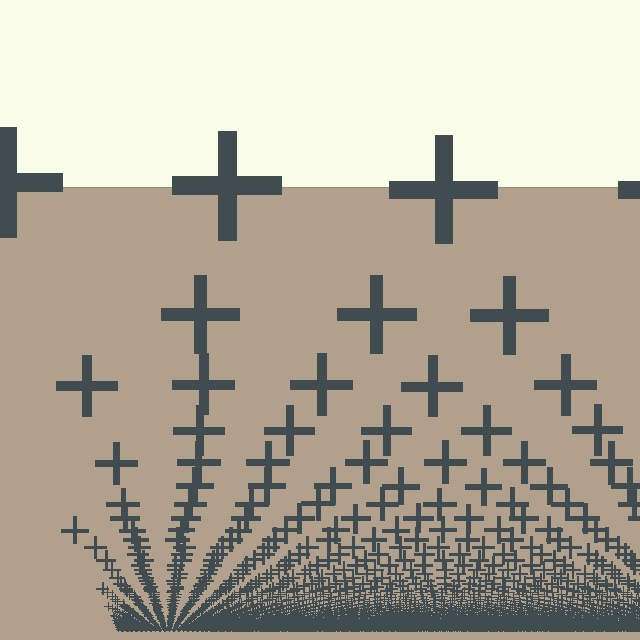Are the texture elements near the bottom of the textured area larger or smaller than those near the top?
Smaller. The gradient is inverted — elements near the bottom are smaller and denser.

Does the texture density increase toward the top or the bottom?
Density increases toward the bottom.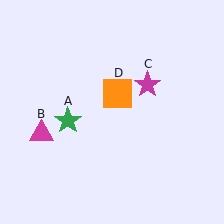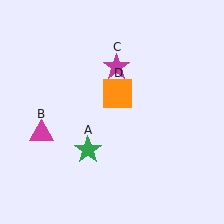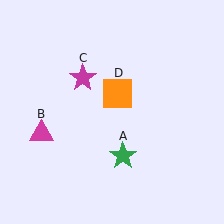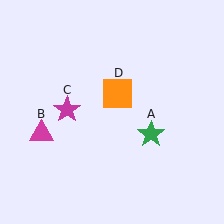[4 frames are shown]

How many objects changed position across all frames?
2 objects changed position: green star (object A), magenta star (object C).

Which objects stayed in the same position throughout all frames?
Magenta triangle (object B) and orange square (object D) remained stationary.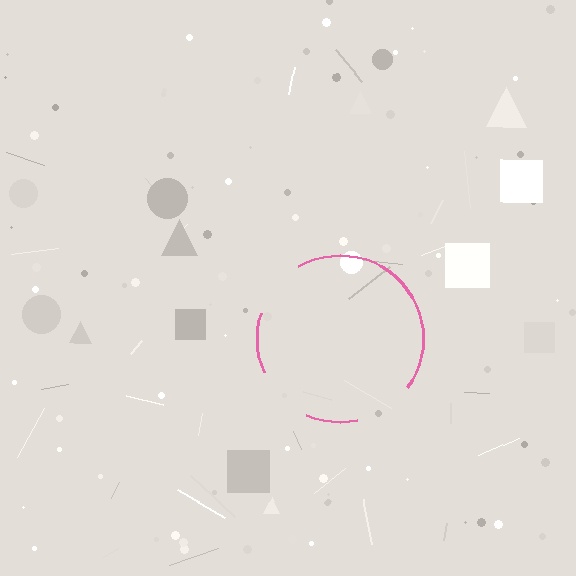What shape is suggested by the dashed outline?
The dashed outline suggests a circle.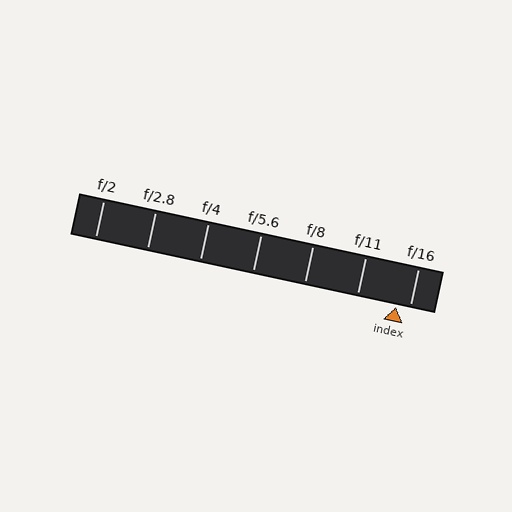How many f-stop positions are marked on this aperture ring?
There are 7 f-stop positions marked.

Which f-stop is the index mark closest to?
The index mark is closest to f/16.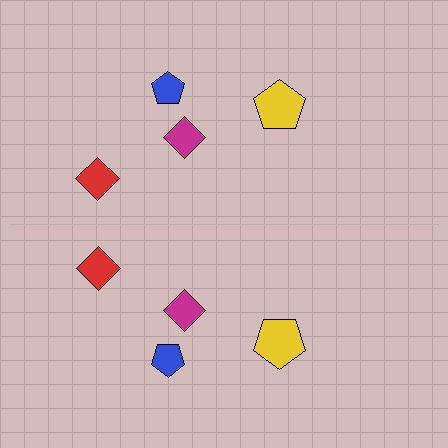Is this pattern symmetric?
Yes, this pattern has bilateral (reflection) symmetry.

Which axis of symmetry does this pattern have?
The pattern has a horizontal axis of symmetry running through the center of the image.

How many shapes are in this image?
There are 8 shapes in this image.